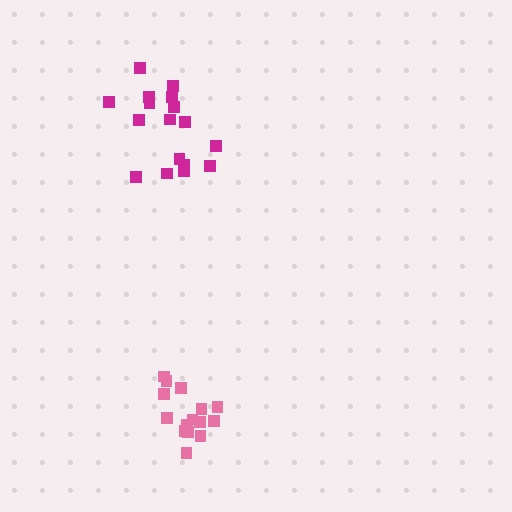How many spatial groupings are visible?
There are 2 spatial groupings.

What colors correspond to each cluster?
The clusters are colored: pink, magenta.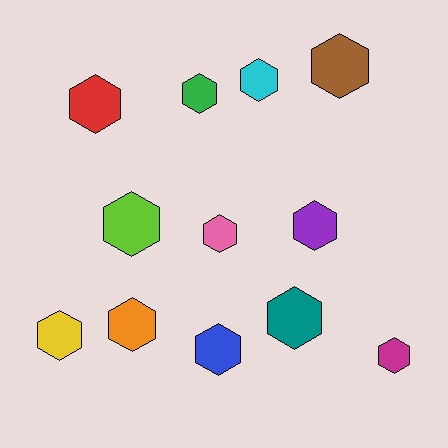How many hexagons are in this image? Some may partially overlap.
There are 12 hexagons.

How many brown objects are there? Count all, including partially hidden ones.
There is 1 brown object.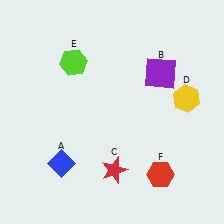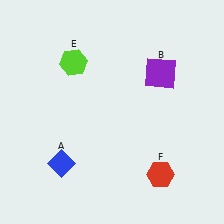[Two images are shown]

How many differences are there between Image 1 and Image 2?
There are 2 differences between the two images.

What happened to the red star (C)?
The red star (C) was removed in Image 2. It was in the bottom-right area of Image 1.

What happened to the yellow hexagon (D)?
The yellow hexagon (D) was removed in Image 2. It was in the top-right area of Image 1.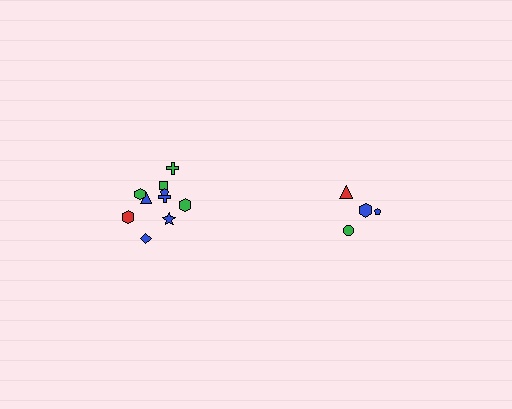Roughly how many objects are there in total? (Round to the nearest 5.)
Roughly 15 objects in total.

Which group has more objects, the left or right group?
The left group.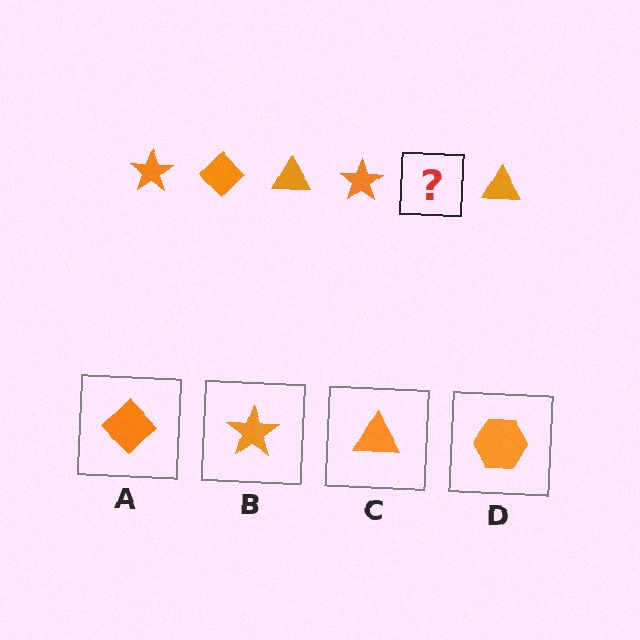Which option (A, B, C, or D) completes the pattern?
A.